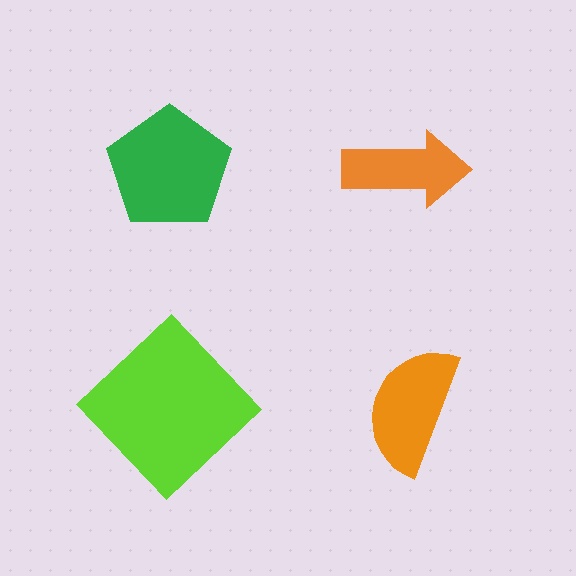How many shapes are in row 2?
2 shapes.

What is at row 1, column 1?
A green pentagon.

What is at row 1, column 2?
An orange arrow.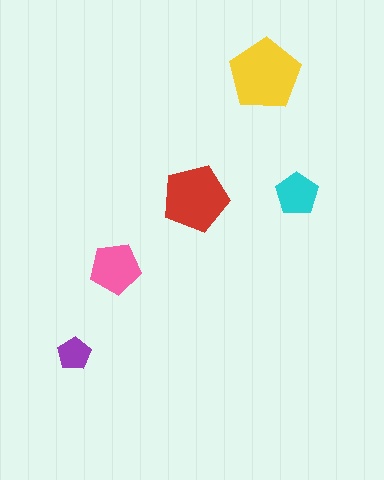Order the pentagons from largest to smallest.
the yellow one, the red one, the pink one, the cyan one, the purple one.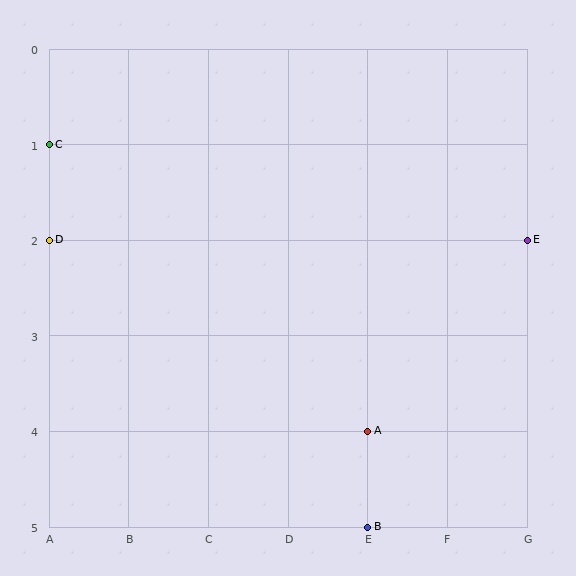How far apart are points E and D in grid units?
Points E and D are 6 columns apart.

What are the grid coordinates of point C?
Point C is at grid coordinates (A, 1).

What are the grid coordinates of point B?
Point B is at grid coordinates (E, 5).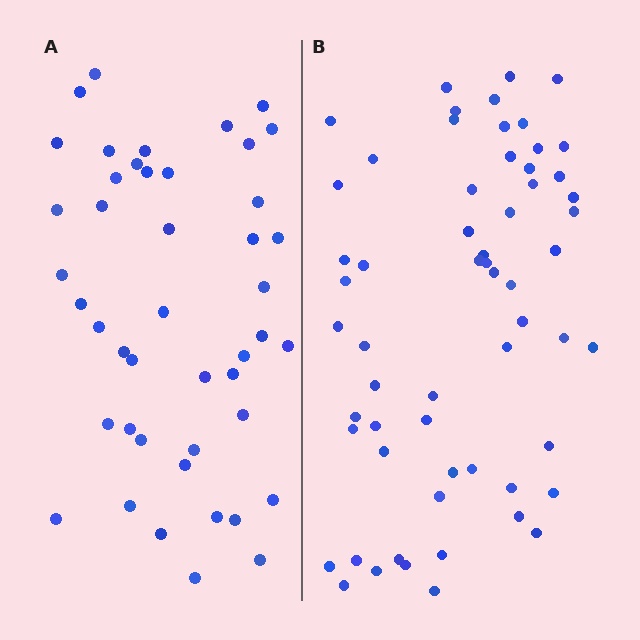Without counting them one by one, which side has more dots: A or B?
Region B (the right region) has more dots.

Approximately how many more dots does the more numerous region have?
Region B has approximately 15 more dots than region A.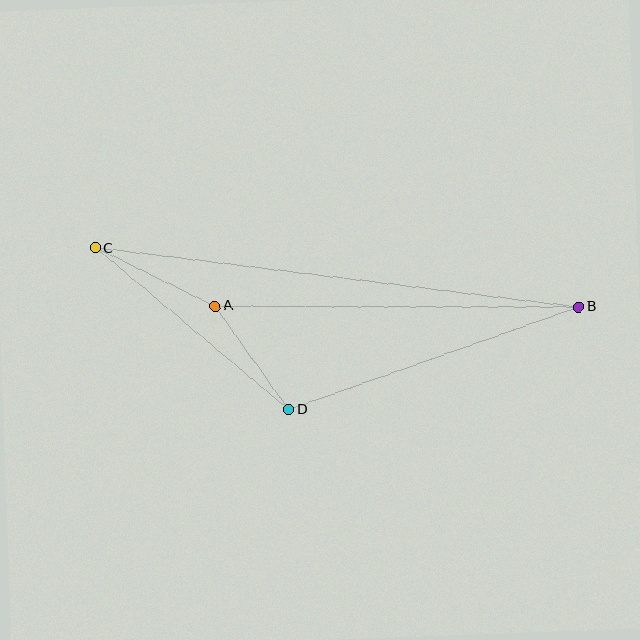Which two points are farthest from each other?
Points B and C are farthest from each other.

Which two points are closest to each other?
Points A and D are closest to each other.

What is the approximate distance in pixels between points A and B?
The distance between A and B is approximately 363 pixels.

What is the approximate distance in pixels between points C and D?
The distance between C and D is approximately 252 pixels.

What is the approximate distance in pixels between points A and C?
The distance between A and C is approximately 133 pixels.